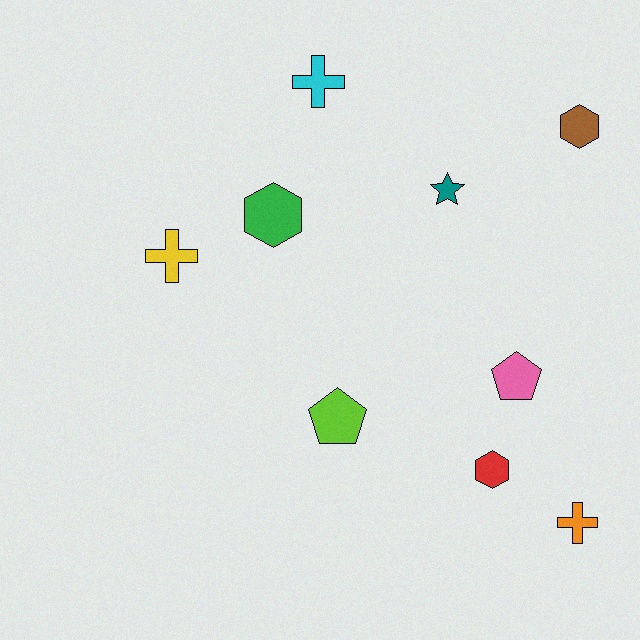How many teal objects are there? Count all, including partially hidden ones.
There is 1 teal object.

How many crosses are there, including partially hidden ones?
There are 3 crosses.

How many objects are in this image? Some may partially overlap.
There are 9 objects.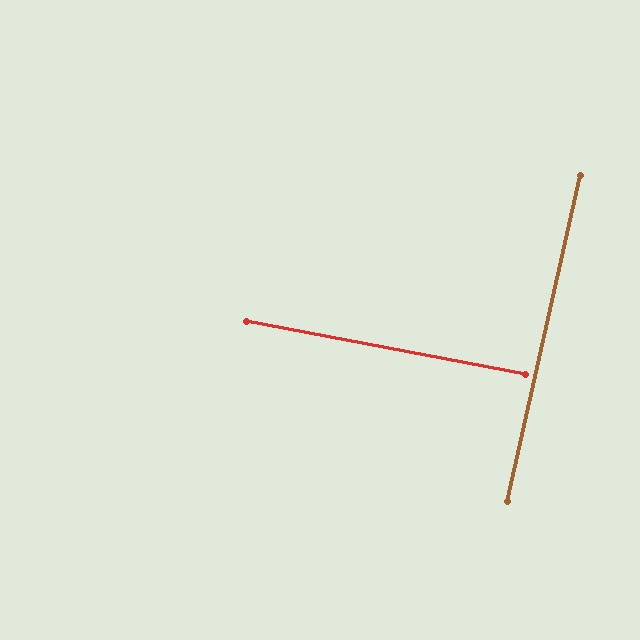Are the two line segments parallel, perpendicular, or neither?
Perpendicular — they meet at approximately 88°.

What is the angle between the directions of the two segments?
Approximately 88 degrees.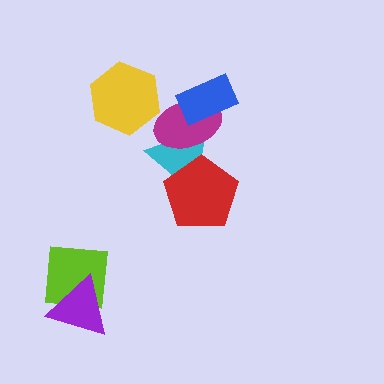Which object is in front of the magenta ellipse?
The blue rectangle is in front of the magenta ellipse.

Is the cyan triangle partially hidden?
Yes, it is partially covered by another shape.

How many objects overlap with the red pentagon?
1 object overlaps with the red pentagon.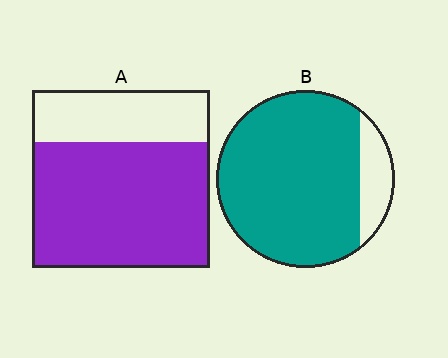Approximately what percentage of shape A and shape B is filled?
A is approximately 70% and B is approximately 85%.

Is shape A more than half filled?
Yes.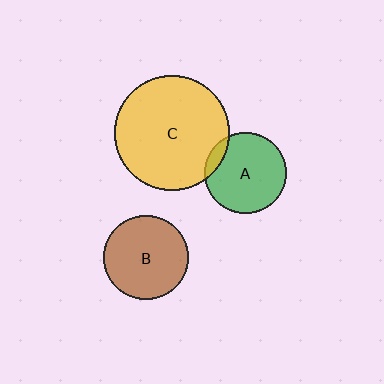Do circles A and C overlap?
Yes.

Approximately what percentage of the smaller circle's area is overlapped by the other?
Approximately 10%.